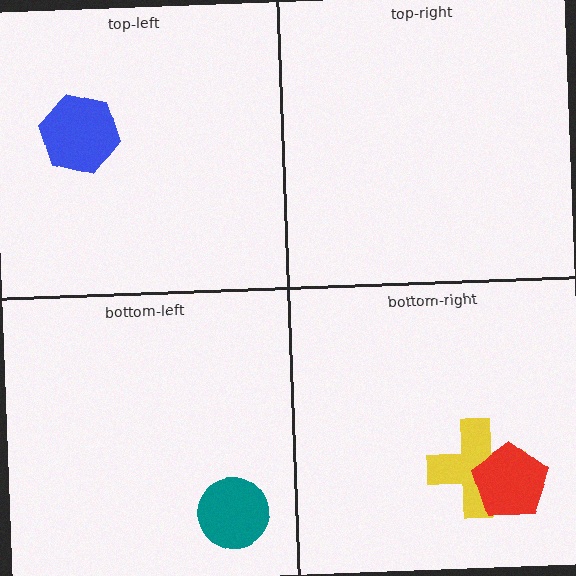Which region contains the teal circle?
The bottom-left region.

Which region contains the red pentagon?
The bottom-right region.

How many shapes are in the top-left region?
1.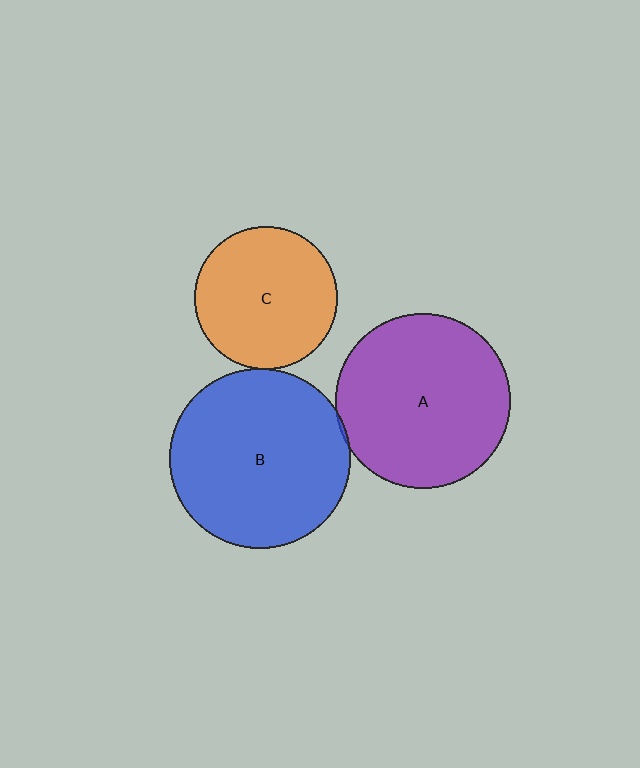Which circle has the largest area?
Circle B (blue).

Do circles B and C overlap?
Yes.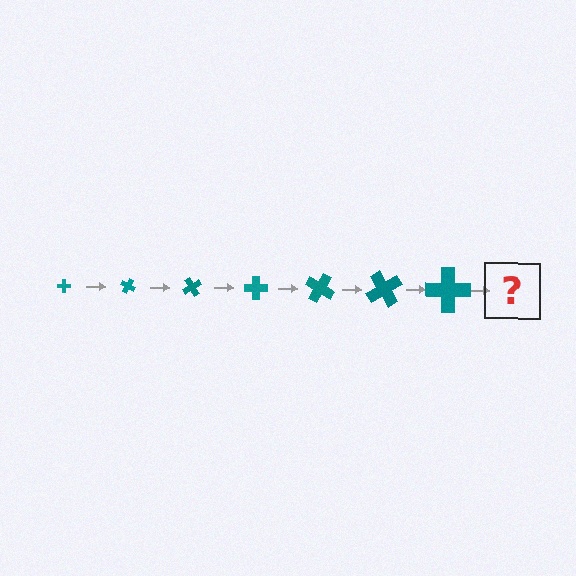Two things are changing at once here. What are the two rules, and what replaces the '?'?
The two rules are that the cross grows larger each step and it rotates 30 degrees each step. The '?' should be a cross, larger than the previous one and rotated 210 degrees from the start.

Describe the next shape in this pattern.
It should be a cross, larger than the previous one and rotated 210 degrees from the start.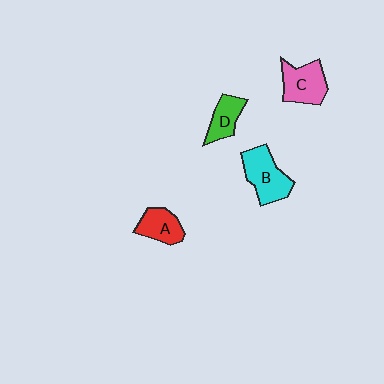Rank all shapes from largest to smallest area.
From largest to smallest: B (cyan), C (pink), A (red), D (green).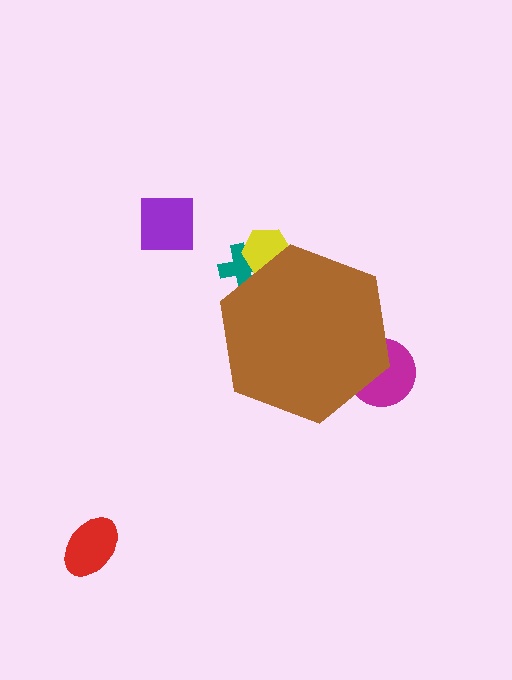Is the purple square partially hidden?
No, the purple square is fully visible.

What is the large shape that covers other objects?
A brown hexagon.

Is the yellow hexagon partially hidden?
Yes, the yellow hexagon is partially hidden behind the brown hexagon.